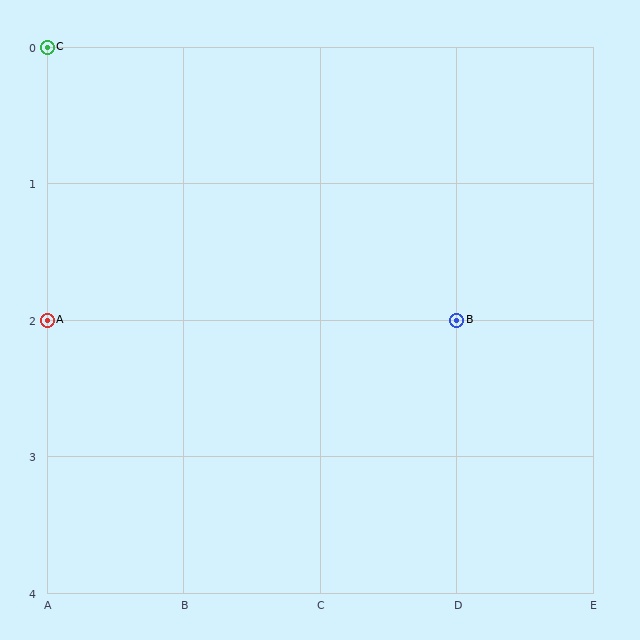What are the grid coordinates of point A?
Point A is at grid coordinates (A, 2).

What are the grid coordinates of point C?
Point C is at grid coordinates (A, 0).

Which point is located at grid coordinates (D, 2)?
Point B is at (D, 2).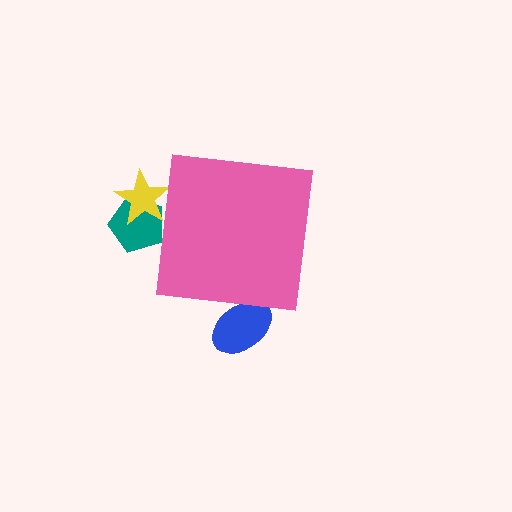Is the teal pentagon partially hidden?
Yes, the teal pentagon is partially hidden behind the pink square.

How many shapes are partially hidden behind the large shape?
3 shapes are partially hidden.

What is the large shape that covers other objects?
A pink square.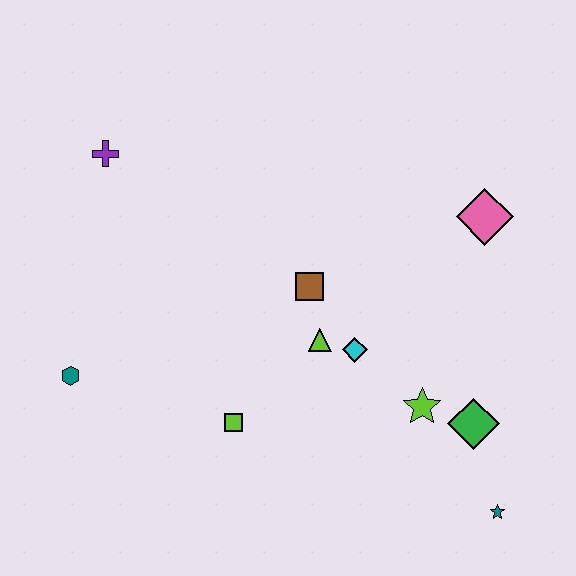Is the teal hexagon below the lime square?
No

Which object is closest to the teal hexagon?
The lime square is closest to the teal hexagon.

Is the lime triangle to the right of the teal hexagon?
Yes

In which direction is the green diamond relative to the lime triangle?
The green diamond is to the right of the lime triangle.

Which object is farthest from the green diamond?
The purple cross is farthest from the green diamond.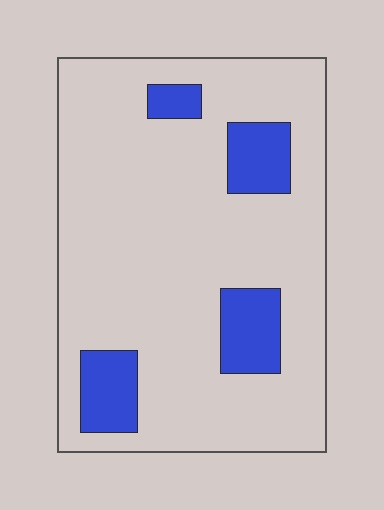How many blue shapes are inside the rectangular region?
4.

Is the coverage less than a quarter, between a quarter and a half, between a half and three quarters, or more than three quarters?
Less than a quarter.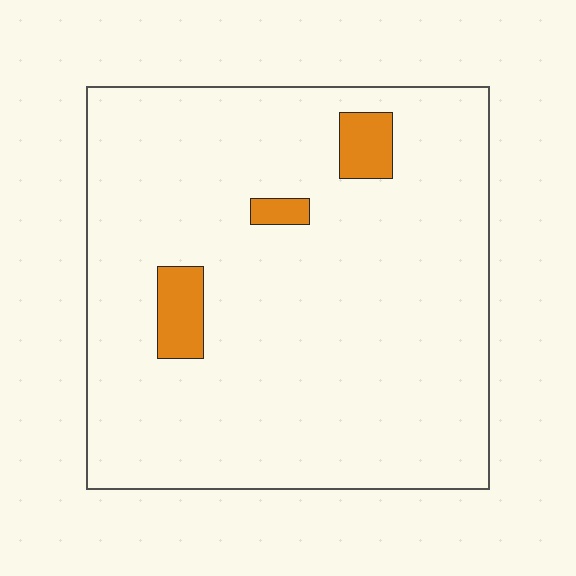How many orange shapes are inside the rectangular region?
3.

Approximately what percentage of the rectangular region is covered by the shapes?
Approximately 5%.